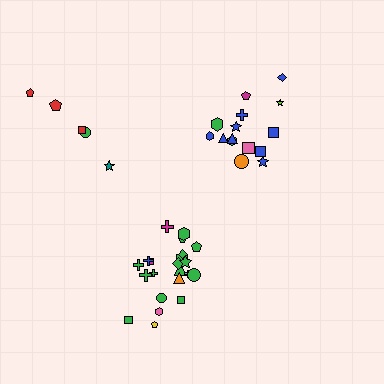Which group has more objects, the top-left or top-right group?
The top-right group.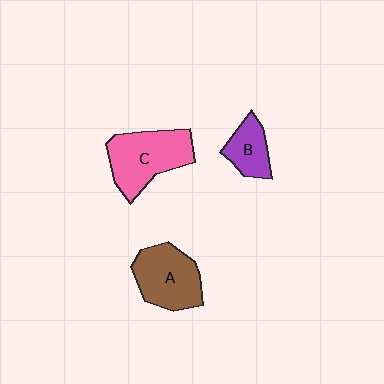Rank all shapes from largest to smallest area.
From largest to smallest: C (pink), A (brown), B (purple).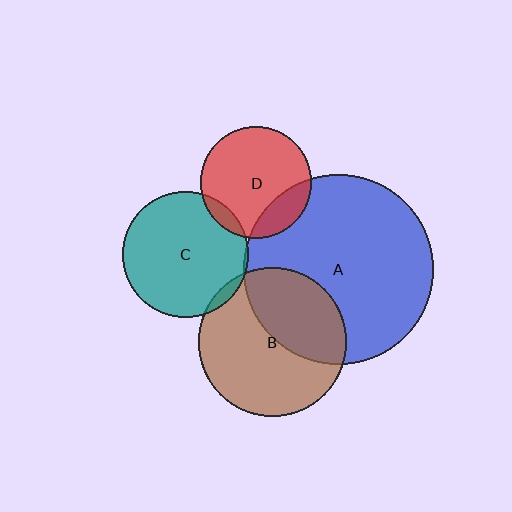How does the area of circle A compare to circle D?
Approximately 2.9 times.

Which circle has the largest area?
Circle A (blue).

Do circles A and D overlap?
Yes.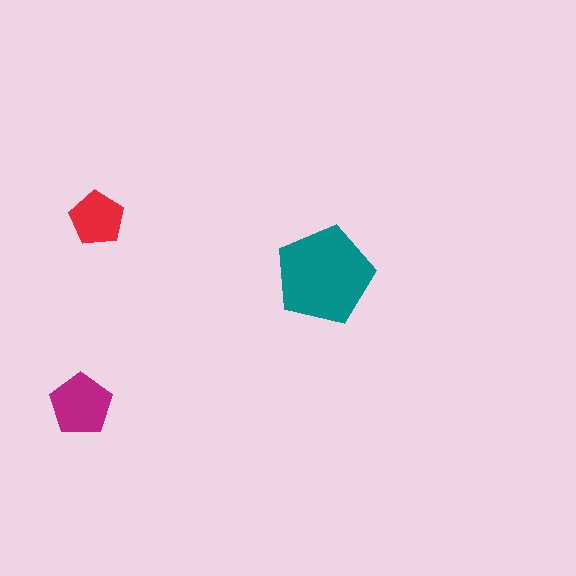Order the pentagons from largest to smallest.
the teal one, the magenta one, the red one.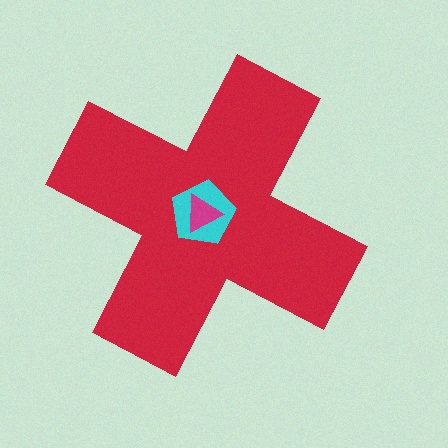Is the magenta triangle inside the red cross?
Yes.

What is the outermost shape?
The red cross.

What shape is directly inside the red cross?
The cyan pentagon.